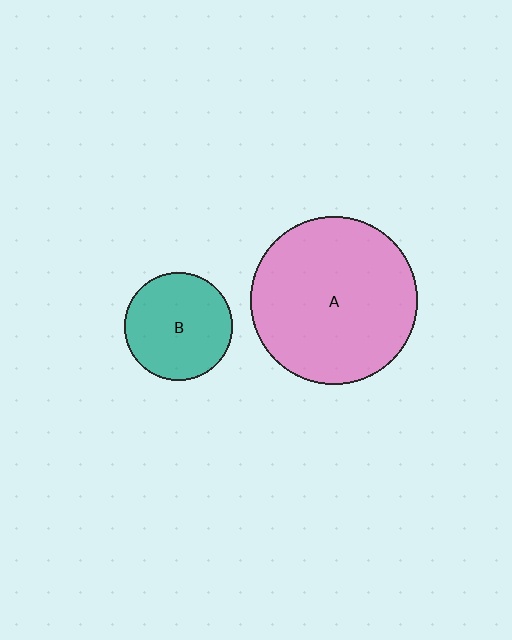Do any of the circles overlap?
No, none of the circles overlap.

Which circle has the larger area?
Circle A (pink).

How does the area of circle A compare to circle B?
Approximately 2.4 times.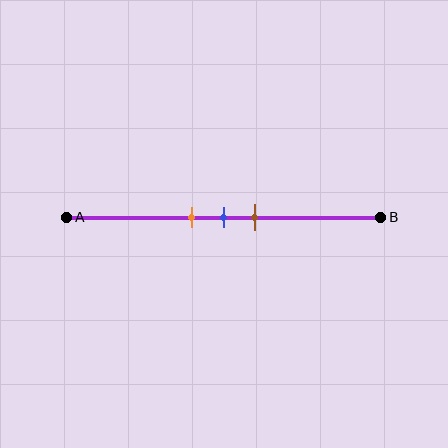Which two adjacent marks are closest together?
The orange and blue marks are the closest adjacent pair.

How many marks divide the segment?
There are 3 marks dividing the segment.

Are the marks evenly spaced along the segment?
Yes, the marks are approximately evenly spaced.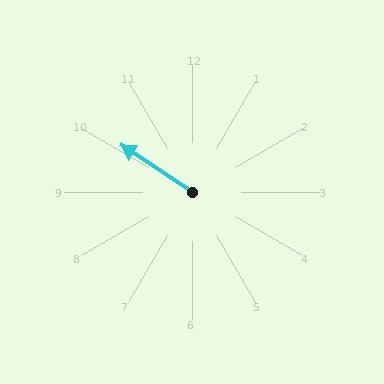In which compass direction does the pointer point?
Northwest.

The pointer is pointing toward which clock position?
Roughly 10 o'clock.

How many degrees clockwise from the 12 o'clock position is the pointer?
Approximately 303 degrees.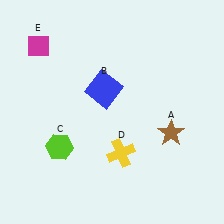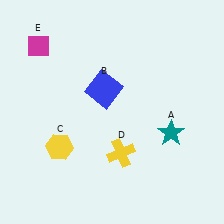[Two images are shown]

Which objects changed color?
A changed from brown to teal. C changed from lime to yellow.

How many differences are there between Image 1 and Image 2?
There are 2 differences between the two images.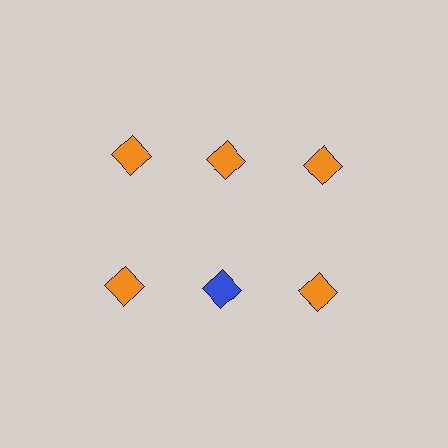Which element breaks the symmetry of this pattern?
The blue diamond in the second row, second from left column breaks the symmetry. All other shapes are orange diamonds.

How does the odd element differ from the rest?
It has a different color: blue instead of orange.